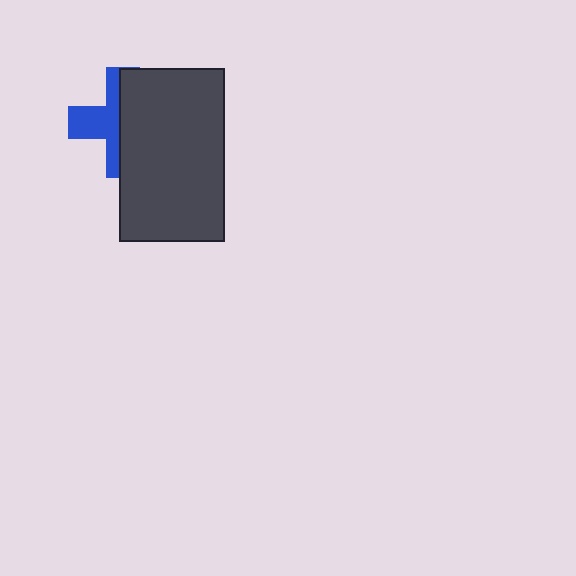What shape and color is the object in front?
The object in front is a dark gray rectangle.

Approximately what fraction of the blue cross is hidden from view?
Roughly 56% of the blue cross is hidden behind the dark gray rectangle.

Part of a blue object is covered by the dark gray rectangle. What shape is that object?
It is a cross.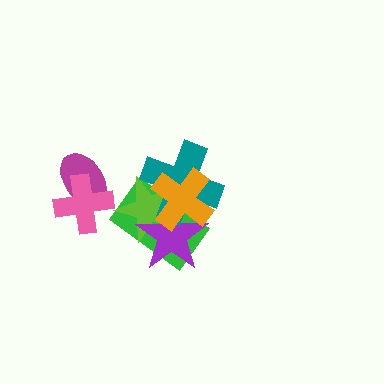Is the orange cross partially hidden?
No, no other shape covers it.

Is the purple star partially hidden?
Yes, it is partially covered by another shape.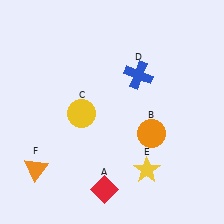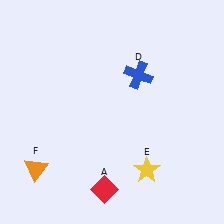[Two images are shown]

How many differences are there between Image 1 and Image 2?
There are 2 differences between the two images.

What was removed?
The orange circle (B), the yellow circle (C) were removed in Image 2.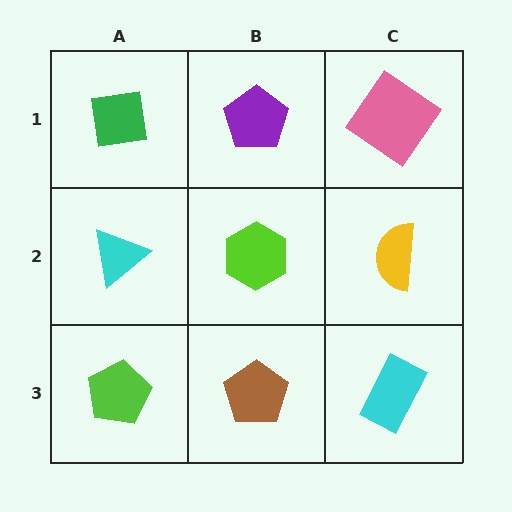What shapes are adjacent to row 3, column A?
A cyan triangle (row 2, column A), a brown pentagon (row 3, column B).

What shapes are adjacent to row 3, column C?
A yellow semicircle (row 2, column C), a brown pentagon (row 3, column B).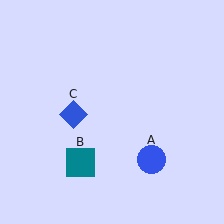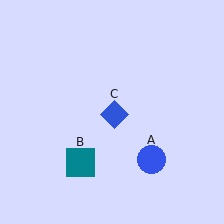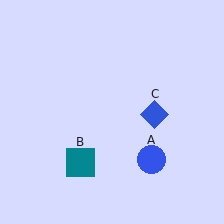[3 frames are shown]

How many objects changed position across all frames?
1 object changed position: blue diamond (object C).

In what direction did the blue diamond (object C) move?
The blue diamond (object C) moved right.